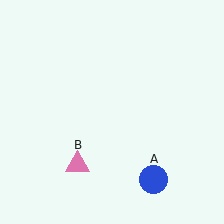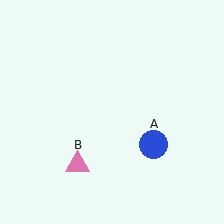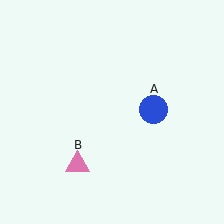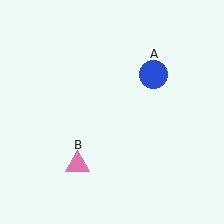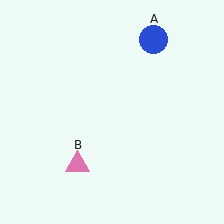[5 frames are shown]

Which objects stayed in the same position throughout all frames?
Pink triangle (object B) remained stationary.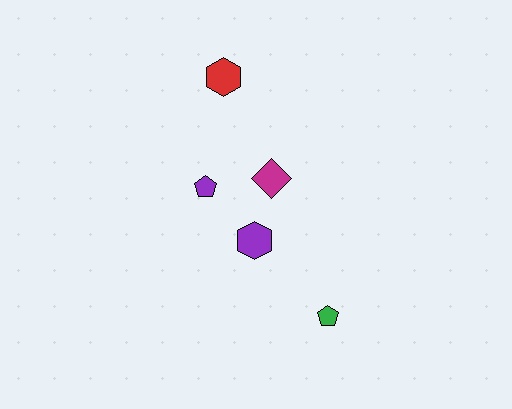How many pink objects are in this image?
There are no pink objects.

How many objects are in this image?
There are 5 objects.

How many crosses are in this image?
There are no crosses.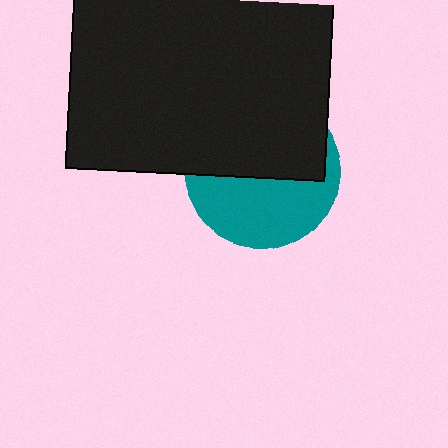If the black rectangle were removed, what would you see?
You would see the complete teal circle.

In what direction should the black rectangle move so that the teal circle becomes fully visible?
The black rectangle should move up. That is the shortest direction to clear the overlap and leave the teal circle fully visible.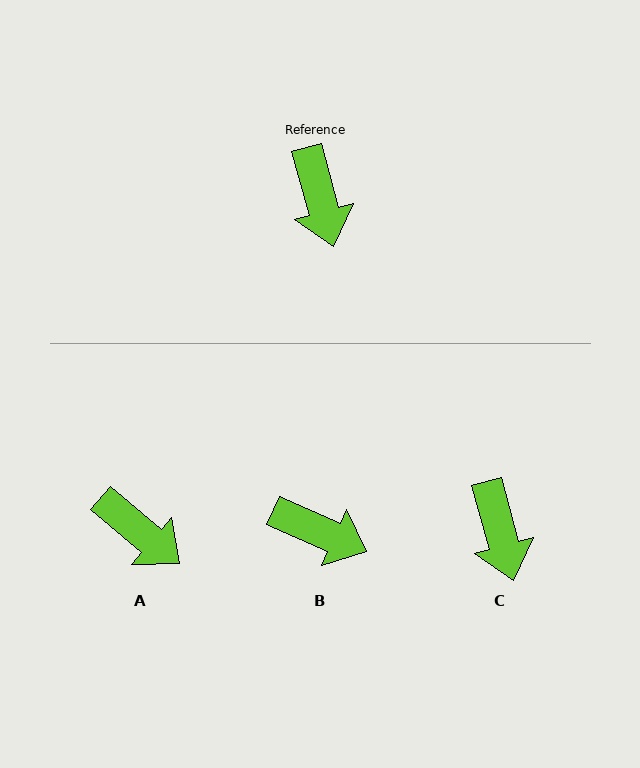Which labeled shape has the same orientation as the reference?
C.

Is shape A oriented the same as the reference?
No, it is off by about 35 degrees.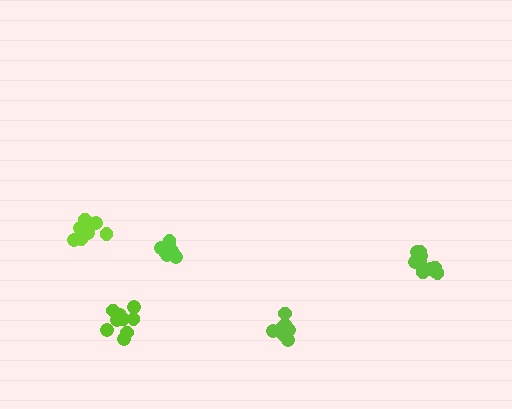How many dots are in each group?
Group 1: 10 dots, Group 2: 8 dots, Group 3: 10 dots, Group 4: 14 dots, Group 5: 9 dots (51 total).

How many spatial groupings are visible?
There are 5 spatial groupings.